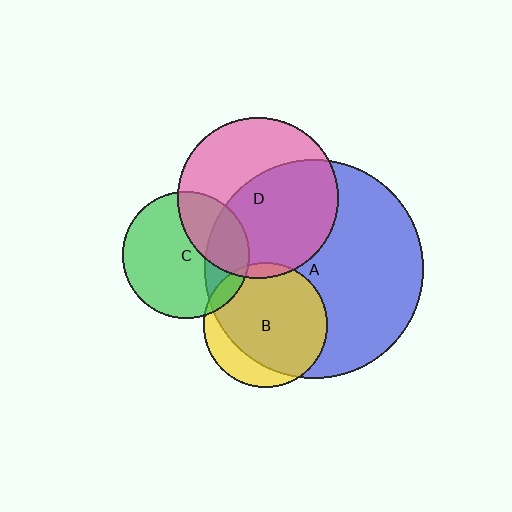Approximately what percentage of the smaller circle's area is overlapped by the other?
Approximately 55%.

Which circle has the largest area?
Circle A (blue).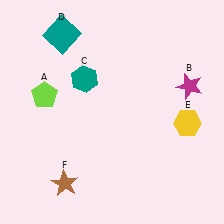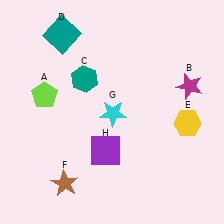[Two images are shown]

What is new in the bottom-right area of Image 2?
A cyan star (G) was added in the bottom-right area of Image 2.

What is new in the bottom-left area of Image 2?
A purple square (H) was added in the bottom-left area of Image 2.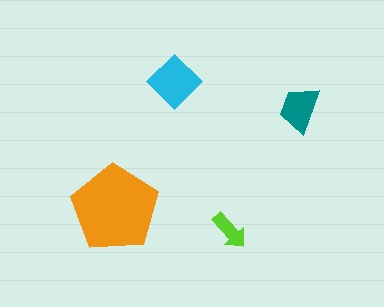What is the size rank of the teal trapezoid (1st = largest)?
3rd.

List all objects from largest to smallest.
The orange pentagon, the cyan diamond, the teal trapezoid, the lime arrow.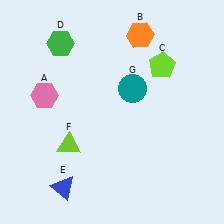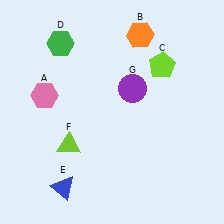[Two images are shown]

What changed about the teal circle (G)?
In Image 1, G is teal. In Image 2, it changed to purple.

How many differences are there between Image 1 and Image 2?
There is 1 difference between the two images.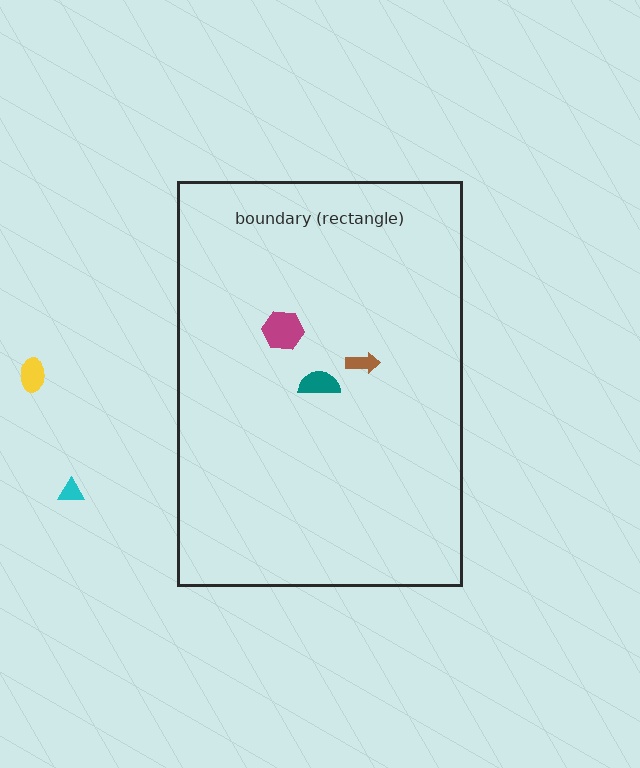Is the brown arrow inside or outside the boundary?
Inside.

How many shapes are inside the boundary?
3 inside, 2 outside.